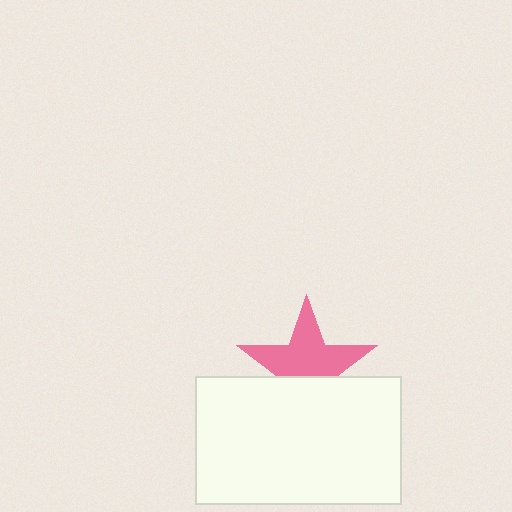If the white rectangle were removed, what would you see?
You would see the complete pink star.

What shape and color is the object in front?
The object in front is a white rectangle.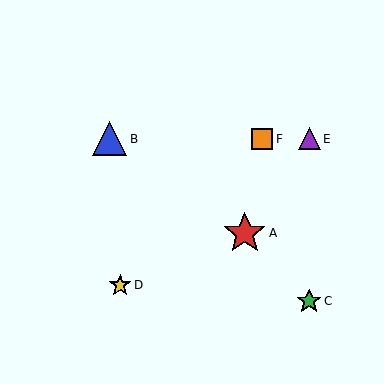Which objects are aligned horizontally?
Objects B, E, F are aligned horizontally.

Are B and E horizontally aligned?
Yes, both are at y≈139.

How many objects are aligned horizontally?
3 objects (B, E, F) are aligned horizontally.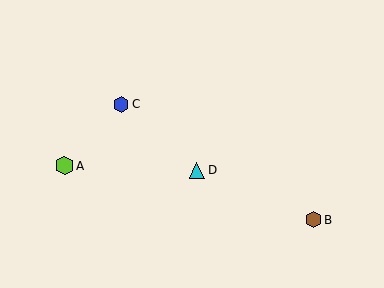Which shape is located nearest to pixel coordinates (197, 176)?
The cyan triangle (labeled D) at (197, 170) is nearest to that location.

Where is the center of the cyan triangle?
The center of the cyan triangle is at (197, 170).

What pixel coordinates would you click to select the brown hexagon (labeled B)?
Click at (313, 220) to select the brown hexagon B.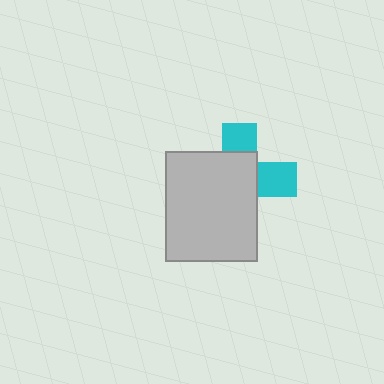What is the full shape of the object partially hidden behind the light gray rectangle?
The partially hidden object is a cyan cross.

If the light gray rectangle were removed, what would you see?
You would see the complete cyan cross.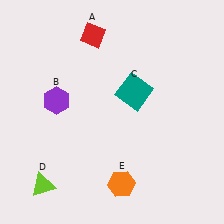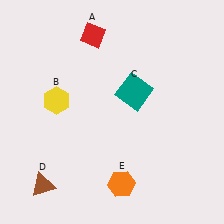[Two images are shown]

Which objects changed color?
B changed from purple to yellow. D changed from lime to brown.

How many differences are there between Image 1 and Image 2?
There are 2 differences between the two images.